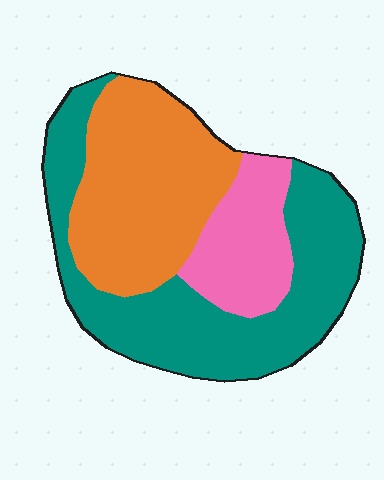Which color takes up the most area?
Teal, at roughly 45%.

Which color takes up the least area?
Pink, at roughly 20%.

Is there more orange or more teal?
Teal.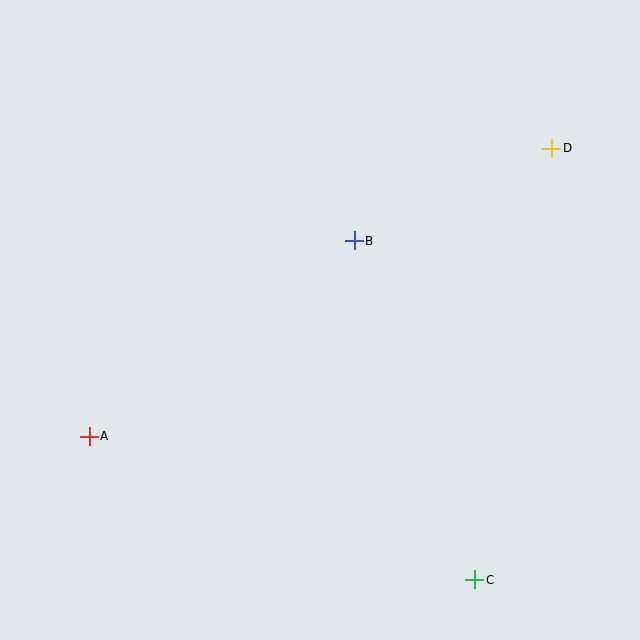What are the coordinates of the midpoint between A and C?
The midpoint between A and C is at (282, 508).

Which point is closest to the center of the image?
Point B at (354, 241) is closest to the center.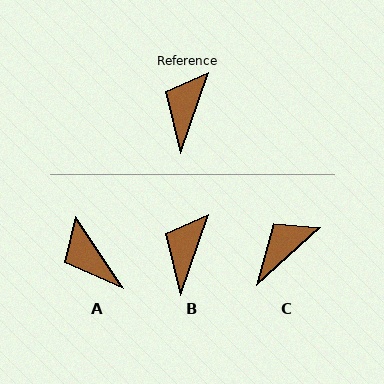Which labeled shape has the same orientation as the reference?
B.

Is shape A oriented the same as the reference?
No, it is off by about 53 degrees.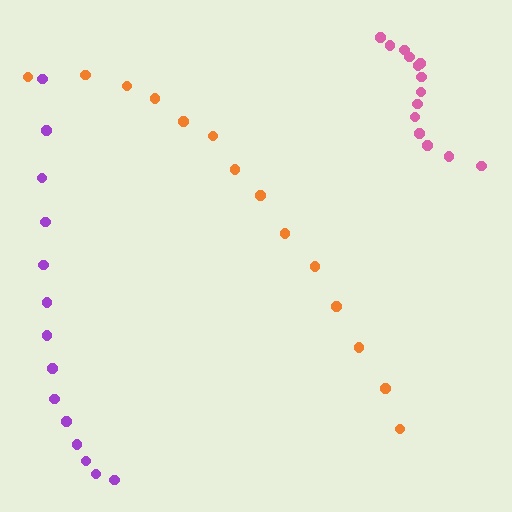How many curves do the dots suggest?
There are 3 distinct paths.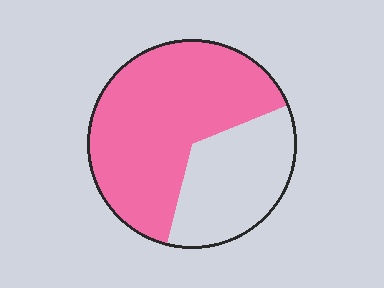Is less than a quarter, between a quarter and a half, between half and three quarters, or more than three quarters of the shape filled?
Between half and three quarters.